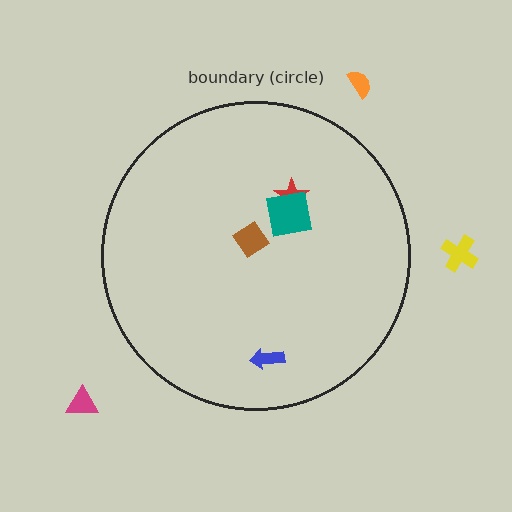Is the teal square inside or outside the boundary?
Inside.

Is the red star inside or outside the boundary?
Inside.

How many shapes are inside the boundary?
4 inside, 3 outside.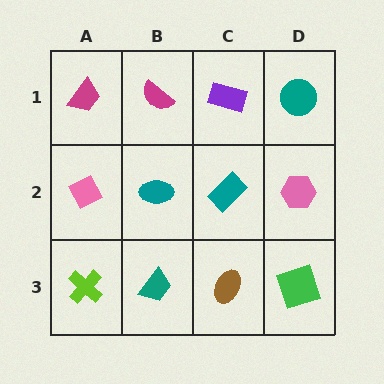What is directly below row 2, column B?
A teal trapezoid.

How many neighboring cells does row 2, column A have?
3.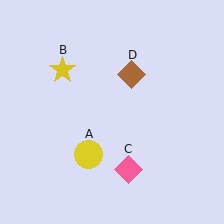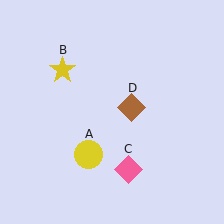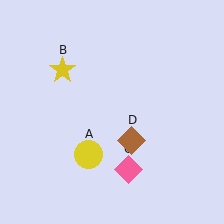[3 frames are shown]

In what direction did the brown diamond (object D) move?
The brown diamond (object D) moved down.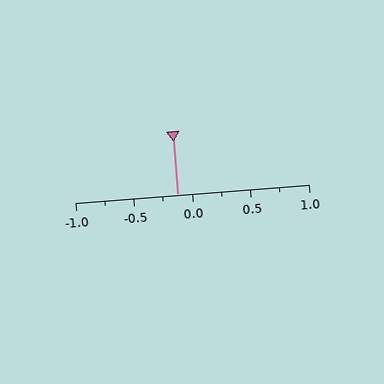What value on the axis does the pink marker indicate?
The marker indicates approximately -0.12.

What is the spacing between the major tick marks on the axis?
The major ticks are spaced 0.5 apart.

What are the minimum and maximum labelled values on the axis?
The axis runs from -1.0 to 1.0.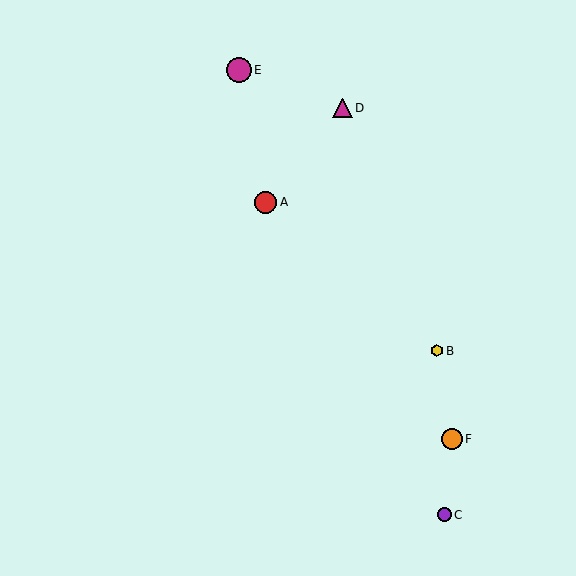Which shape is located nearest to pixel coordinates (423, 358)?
The yellow hexagon (labeled B) at (437, 351) is nearest to that location.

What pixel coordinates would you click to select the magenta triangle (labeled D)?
Click at (342, 108) to select the magenta triangle D.